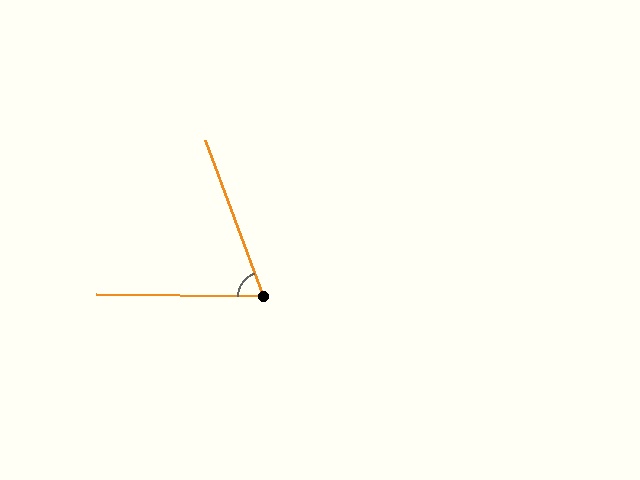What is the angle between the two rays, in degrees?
Approximately 69 degrees.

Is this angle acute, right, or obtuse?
It is acute.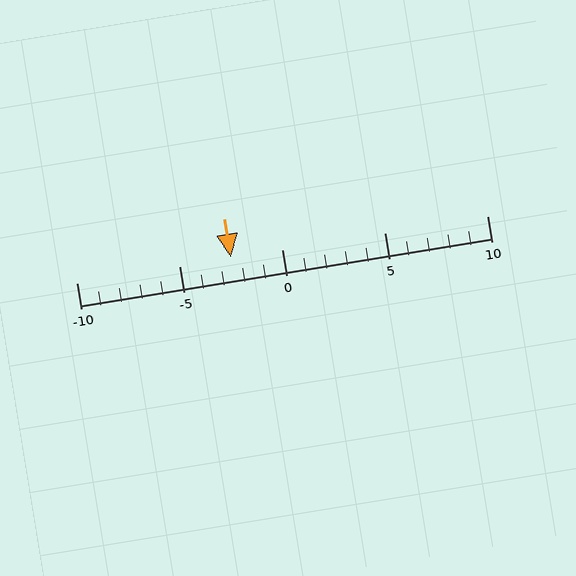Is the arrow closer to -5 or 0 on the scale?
The arrow is closer to 0.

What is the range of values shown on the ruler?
The ruler shows values from -10 to 10.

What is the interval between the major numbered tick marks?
The major tick marks are spaced 5 units apart.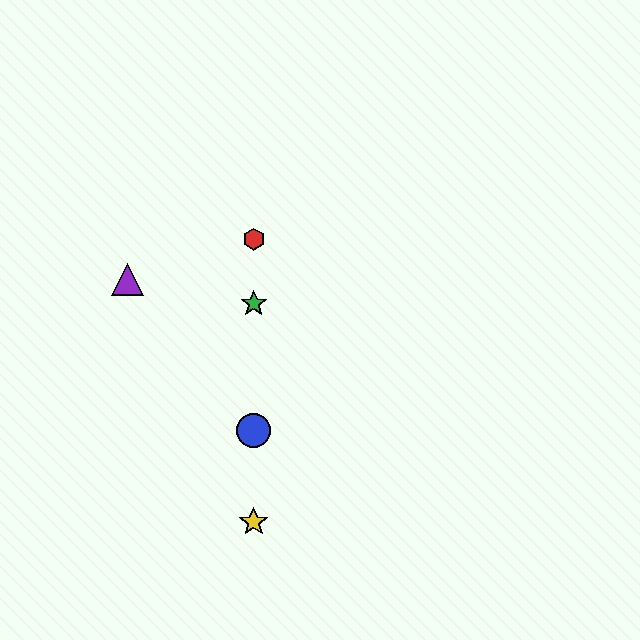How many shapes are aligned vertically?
4 shapes (the red hexagon, the blue circle, the green star, the yellow star) are aligned vertically.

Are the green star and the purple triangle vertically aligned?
No, the green star is at x≈254 and the purple triangle is at x≈127.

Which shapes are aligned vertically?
The red hexagon, the blue circle, the green star, the yellow star are aligned vertically.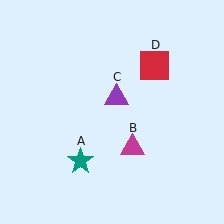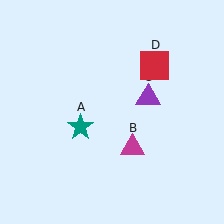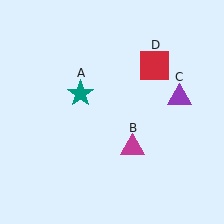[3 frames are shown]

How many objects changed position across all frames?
2 objects changed position: teal star (object A), purple triangle (object C).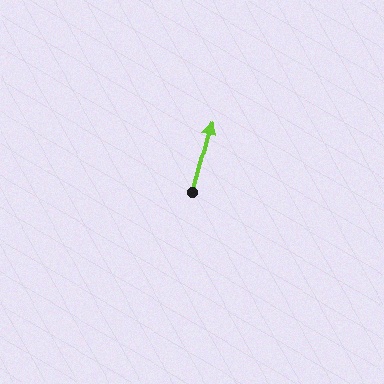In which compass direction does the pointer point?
North.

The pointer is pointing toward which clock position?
Roughly 1 o'clock.